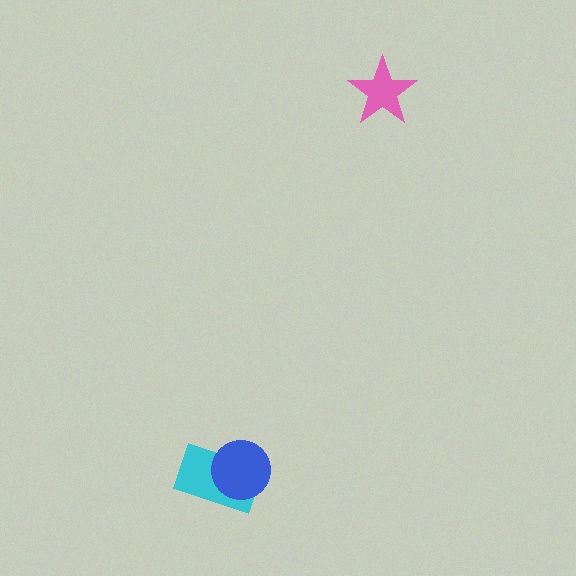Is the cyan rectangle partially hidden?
Yes, it is partially covered by another shape.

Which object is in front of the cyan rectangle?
The blue circle is in front of the cyan rectangle.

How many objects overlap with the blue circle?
1 object overlaps with the blue circle.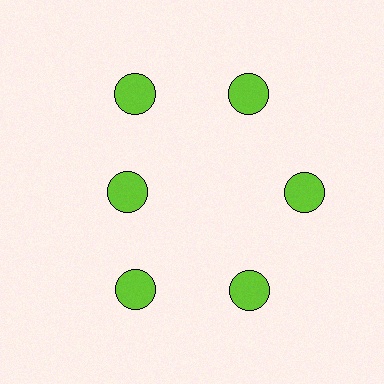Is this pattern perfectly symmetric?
No. The 6 lime circles are arranged in a ring, but one element near the 9 o'clock position is pulled inward toward the center, breaking the 6-fold rotational symmetry.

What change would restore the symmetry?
The symmetry would be restored by moving it outward, back onto the ring so that all 6 circles sit at equal angles and equal distance from the center.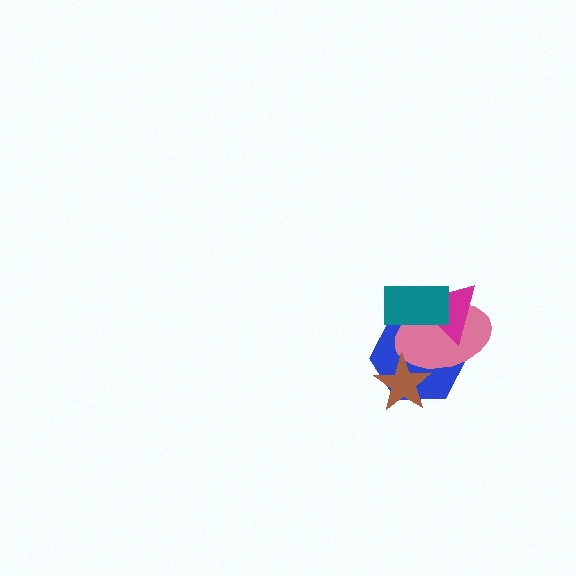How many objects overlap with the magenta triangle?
3 objects overlap with the magenta triangle.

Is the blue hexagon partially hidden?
Yes, it is partially covered by another shape.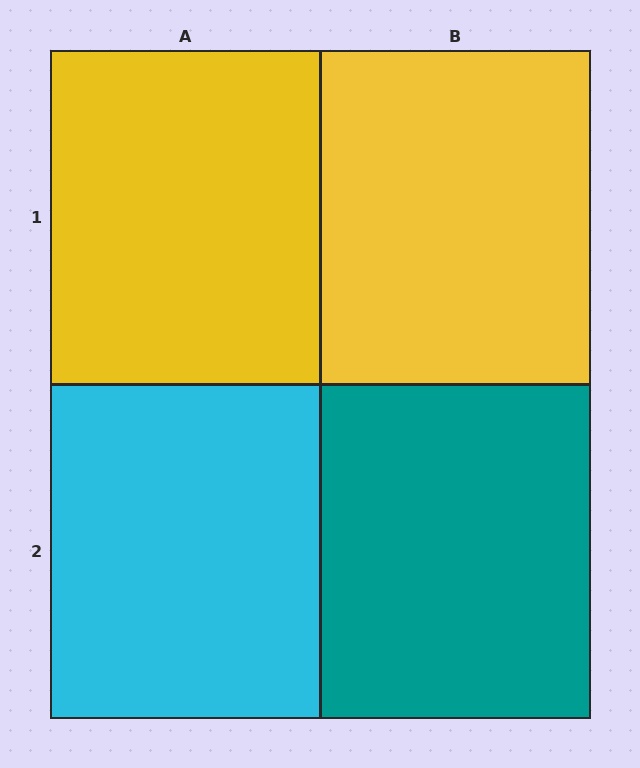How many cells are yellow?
2 cells are yellow.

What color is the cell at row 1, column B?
Yellow.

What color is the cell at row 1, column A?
Yellow.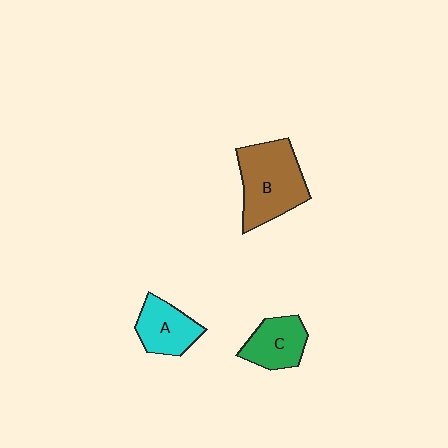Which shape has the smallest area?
Shape C (green).